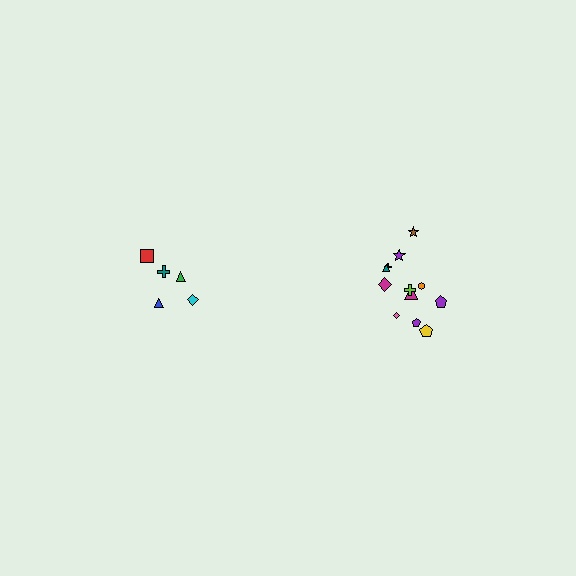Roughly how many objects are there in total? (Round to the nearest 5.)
Roughly 15 objects in total.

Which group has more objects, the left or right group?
The right group.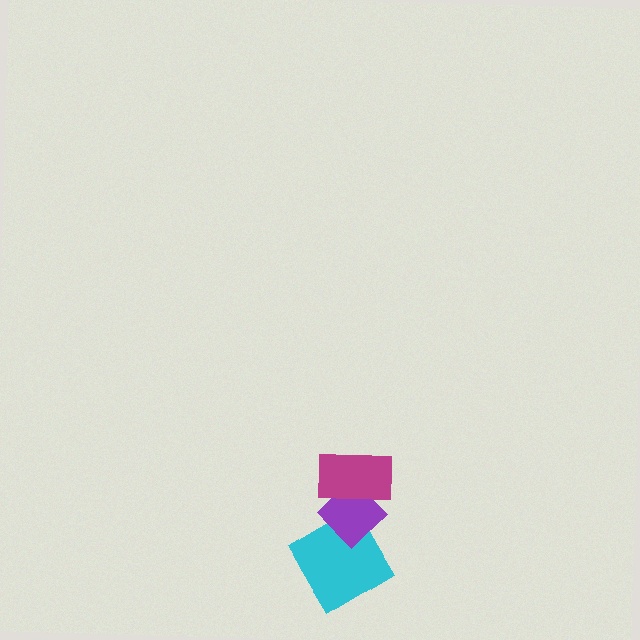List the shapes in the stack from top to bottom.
From top to bottom: the magenta rectangle, the purple diamond, the cyan diamond.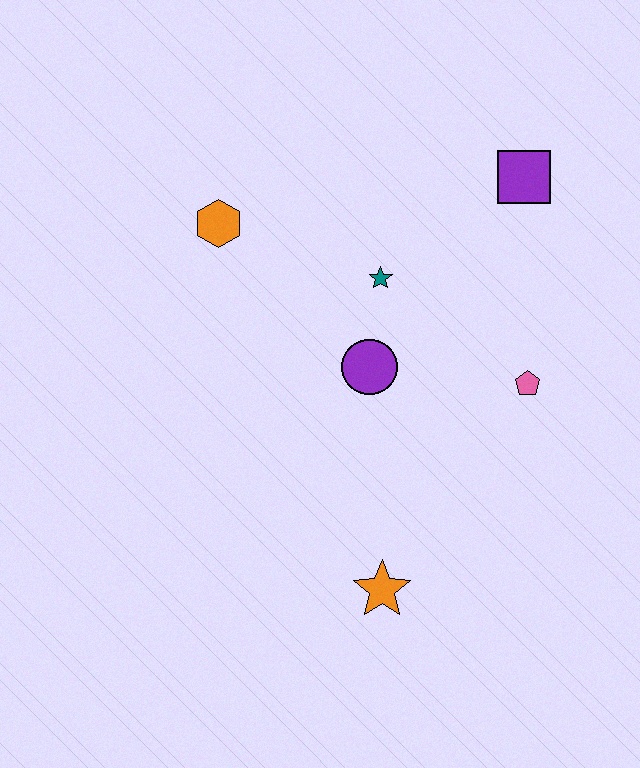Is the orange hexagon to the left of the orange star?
Yes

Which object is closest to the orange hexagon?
The teal star is closest to the orange hexagon.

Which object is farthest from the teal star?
The orange star is farthest from the teal star.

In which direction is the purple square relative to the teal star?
The purple square is to the right of the teal star.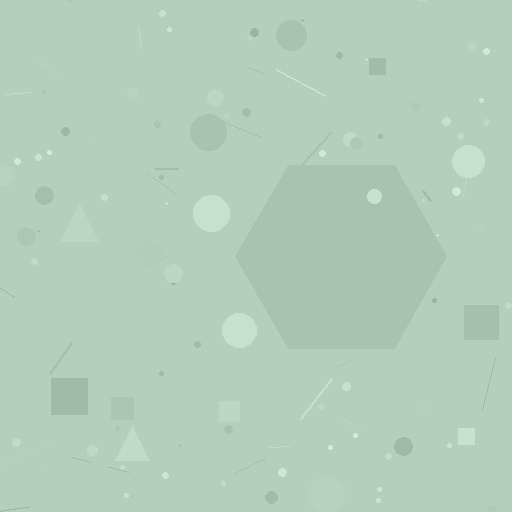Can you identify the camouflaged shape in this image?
The camouflaged shape is a hexagon.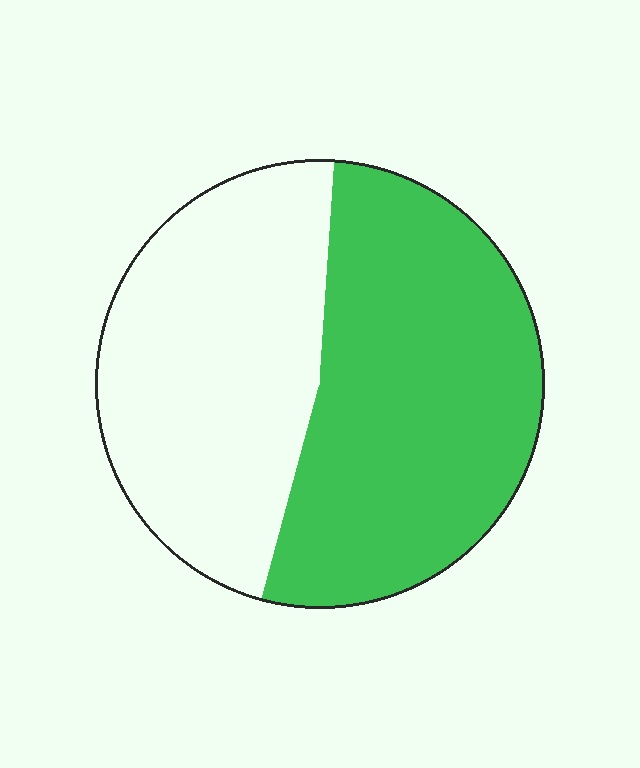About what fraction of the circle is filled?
About one half (1/2).